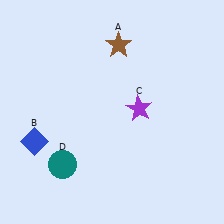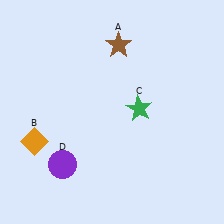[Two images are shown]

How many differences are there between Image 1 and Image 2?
There are 3 differences between the two images.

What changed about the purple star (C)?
In Image 1, C is purple. In Image 2, it changed to green.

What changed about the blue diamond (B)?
In Image 1, B is blue. In Image 2, it changed to orange.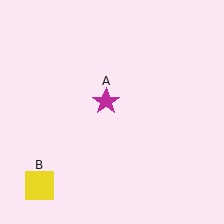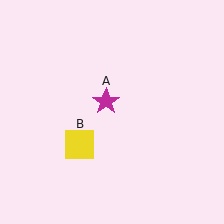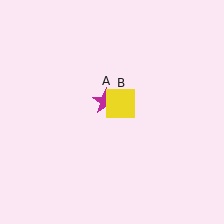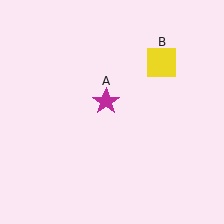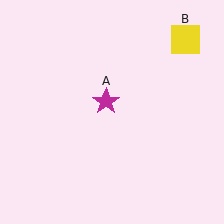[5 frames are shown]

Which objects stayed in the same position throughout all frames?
Magenta star (object A) remained stationary.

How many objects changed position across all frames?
1 object changed position: yellow square (object B).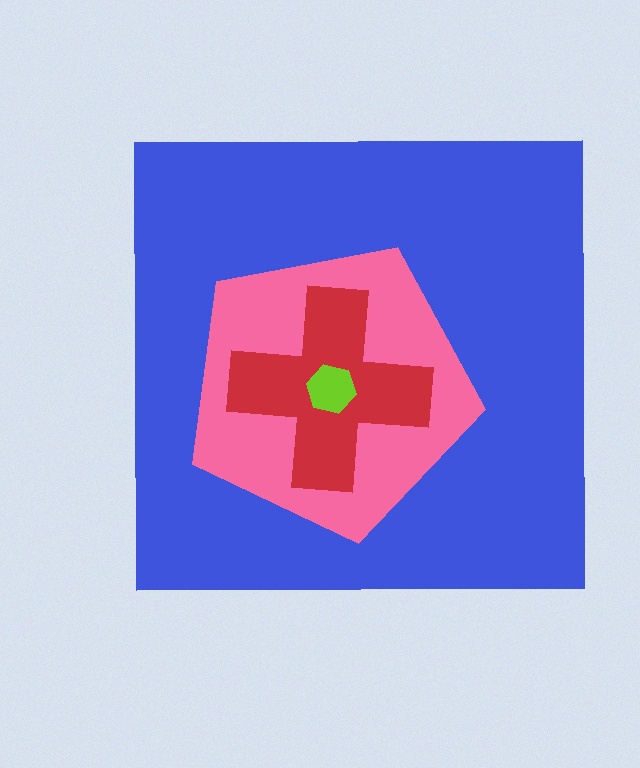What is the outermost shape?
The blue square.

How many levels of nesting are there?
4.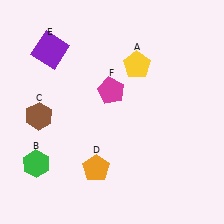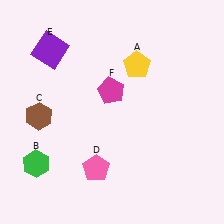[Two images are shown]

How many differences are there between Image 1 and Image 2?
There is 1 difference between the two images.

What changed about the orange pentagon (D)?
In Image 1, D is orange. In Image 2, it changed to pink.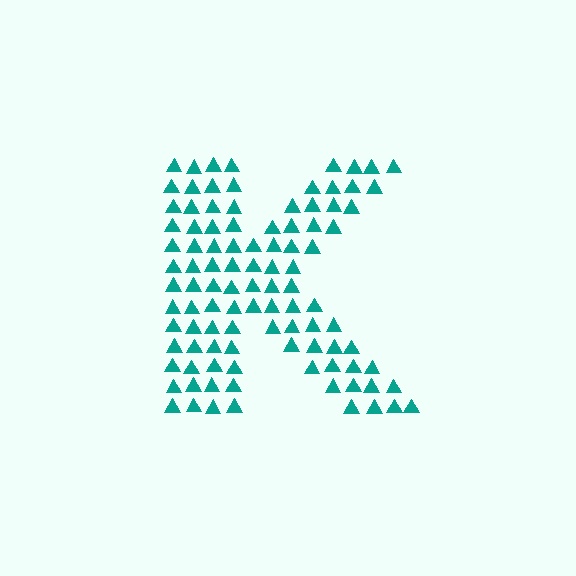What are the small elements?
The small elements are triangles.